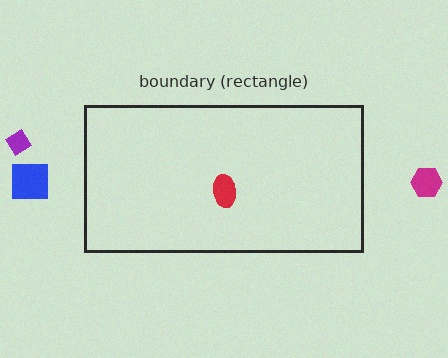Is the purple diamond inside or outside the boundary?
Outside.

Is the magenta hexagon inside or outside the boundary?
Outside.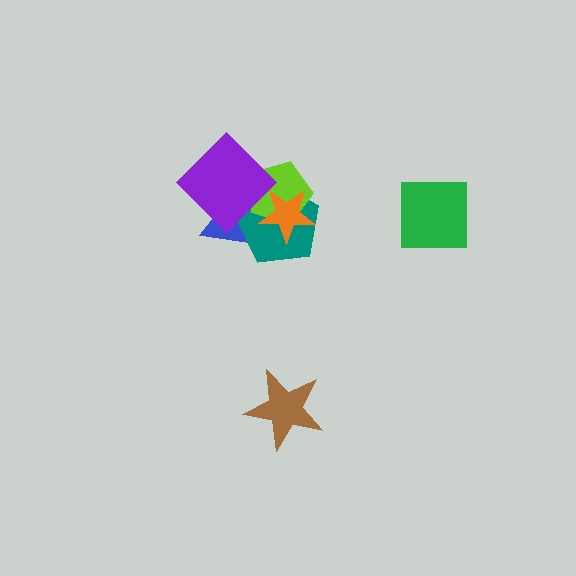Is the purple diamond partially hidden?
Yes, it is partially covered by another shape.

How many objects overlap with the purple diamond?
4 objects overlap with the purple diamond.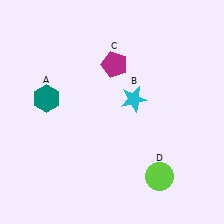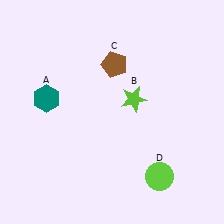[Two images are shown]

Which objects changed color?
B changed from cyan to lime. C changed from magenta to brown.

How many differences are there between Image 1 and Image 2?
There are 2 differences between the two images.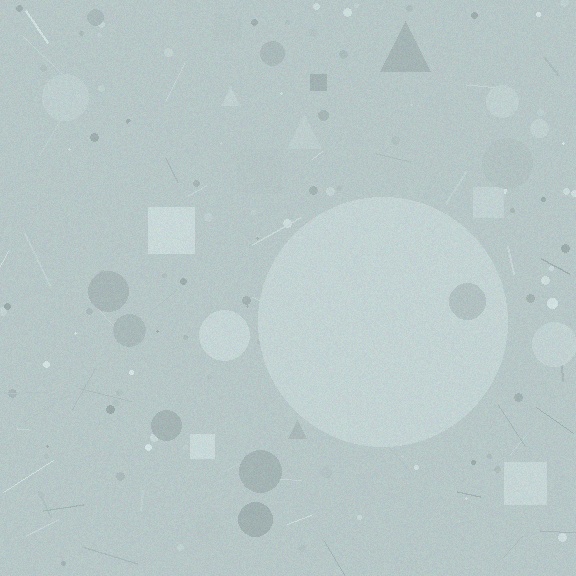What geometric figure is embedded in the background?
A circle is embedded in the background.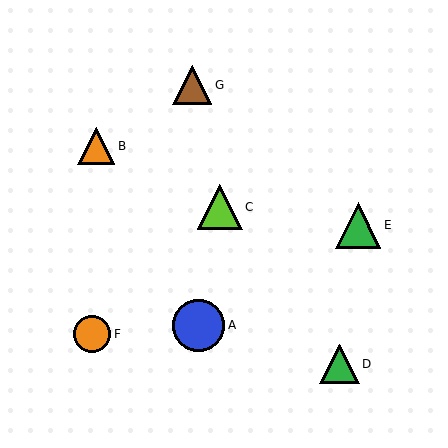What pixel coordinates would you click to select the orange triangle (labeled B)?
Click at (96, 146) to select the orange triangle B.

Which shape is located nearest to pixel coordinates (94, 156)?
The orange triangle (labeled B) at (96, 146) is nearest to that location.